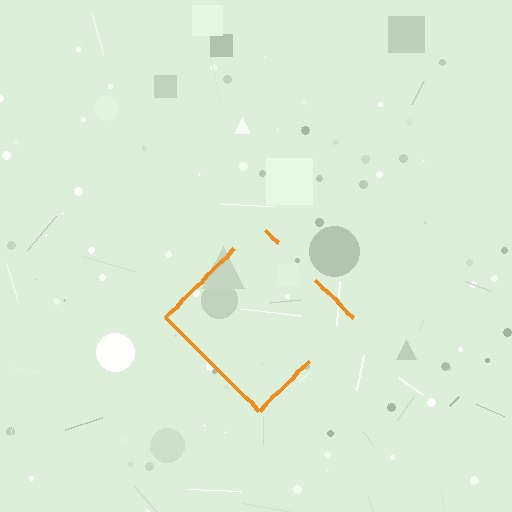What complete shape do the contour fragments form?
The contour fragments form a diamond.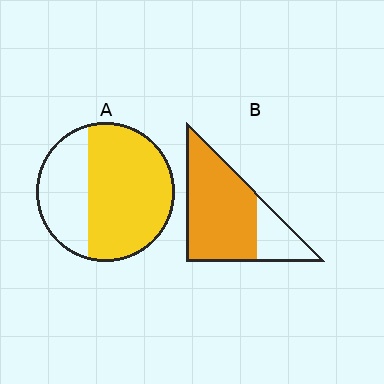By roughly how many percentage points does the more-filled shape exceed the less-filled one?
By roughly 10 percentage points (B over A).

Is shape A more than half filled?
Yes.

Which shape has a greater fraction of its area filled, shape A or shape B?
Shape B.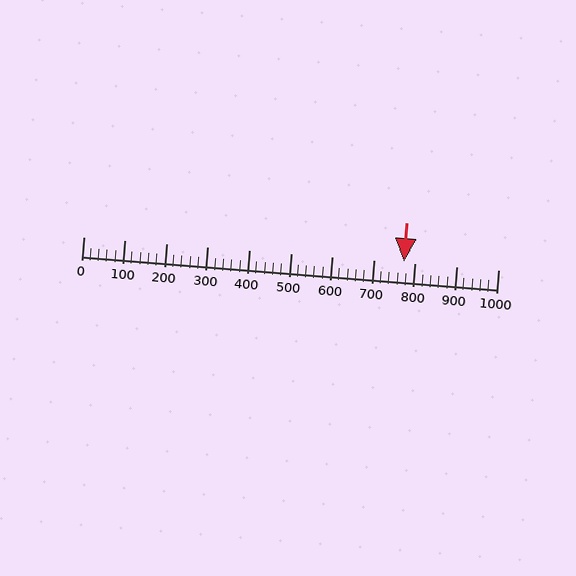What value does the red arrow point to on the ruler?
The red arrow points to approximately 772.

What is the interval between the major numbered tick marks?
The major tick marks are spaced 100 units apart.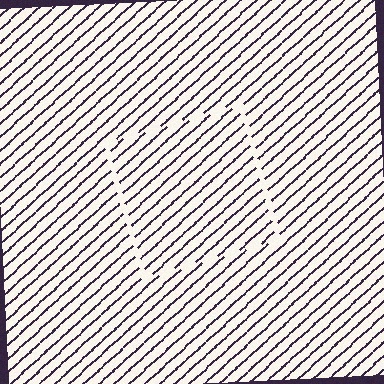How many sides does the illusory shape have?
4 sides — the line-ends trace a square.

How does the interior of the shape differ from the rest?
The interior of the shape contains the same grating, shifted by half a period — the contour is defined by the phase discontinuity where line-ends from the inner and outer gratings abut.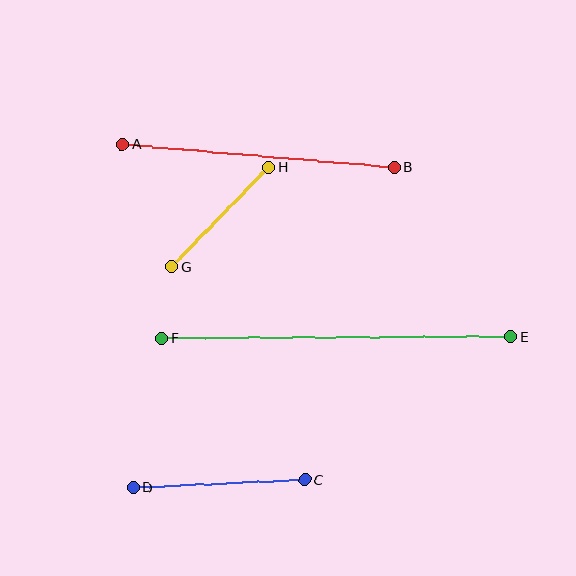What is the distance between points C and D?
The distance is approximately 171 pixels.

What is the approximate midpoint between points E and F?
The midpoint is at approximately (336, 337) pixels.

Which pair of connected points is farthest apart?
Points E and F are farthest apart.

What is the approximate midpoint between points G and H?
The midpoint is at approximately (220, 217) pixels.